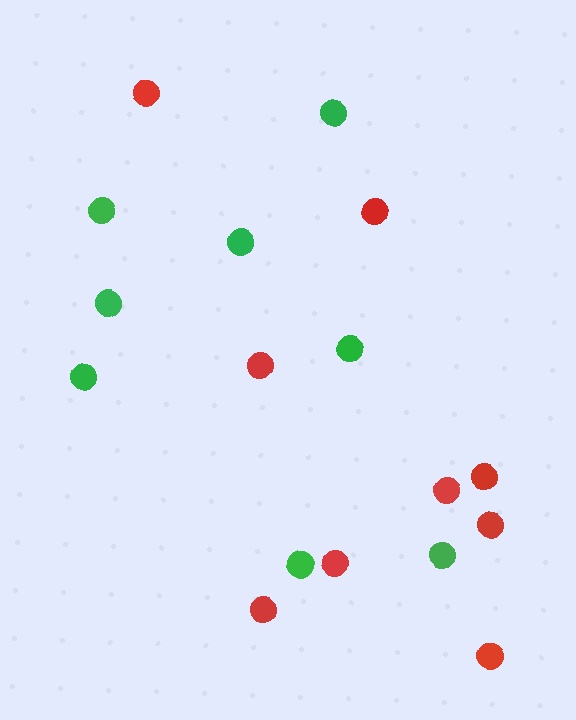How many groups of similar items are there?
There are 2 groups: one group of red circles (9) and one group of green circles (8).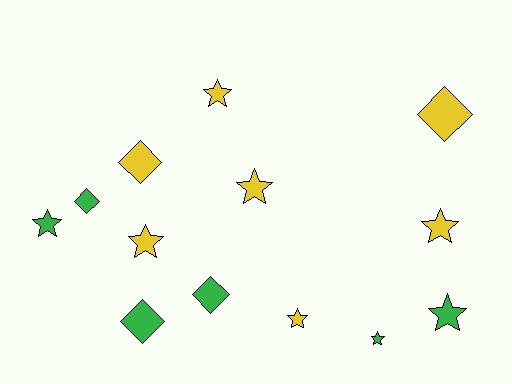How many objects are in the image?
There are 13 objects.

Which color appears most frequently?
Yellow, with 7 objects.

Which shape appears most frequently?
Star, with 8 objects.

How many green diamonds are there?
There are 3 green diamonds.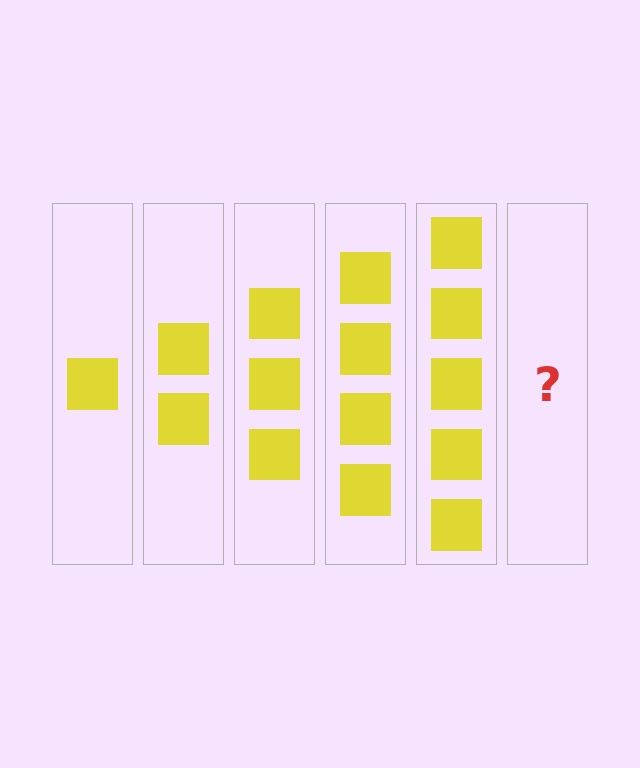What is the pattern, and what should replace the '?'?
The pattern is that each step adds one more square. The '?' should be 6 squares.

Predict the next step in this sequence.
The next step is 6 squares.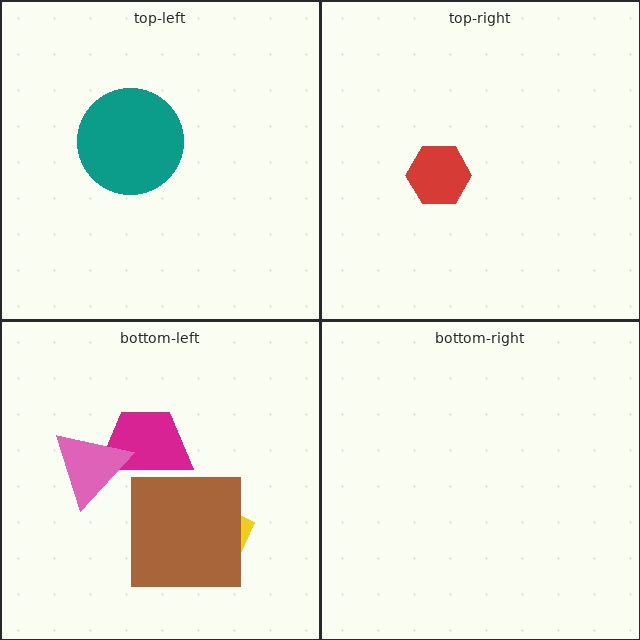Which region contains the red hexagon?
The top-right region.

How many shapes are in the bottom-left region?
4.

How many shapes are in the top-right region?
1.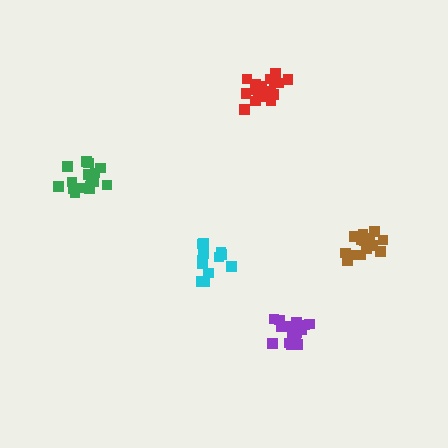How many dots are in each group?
Group 1: 17 dots, Group 2: 17 dots, Group 3: 13 dots, Group 4: 16 dots, Group 5: 18 dots (81 total).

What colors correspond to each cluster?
The clusters are colored: brown, green, cyan, purple, red.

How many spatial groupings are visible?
There are 5 spatial groupings.